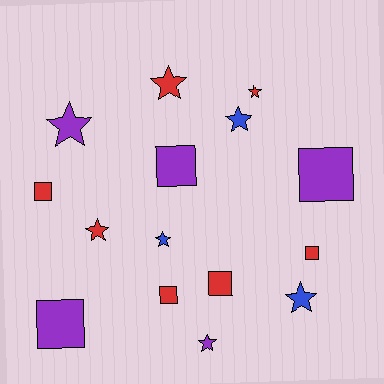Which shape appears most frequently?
Star, with 8 objects.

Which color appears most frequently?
Red, with 7 objects.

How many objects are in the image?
There are 15 objects.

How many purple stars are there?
There are 2 purple stars.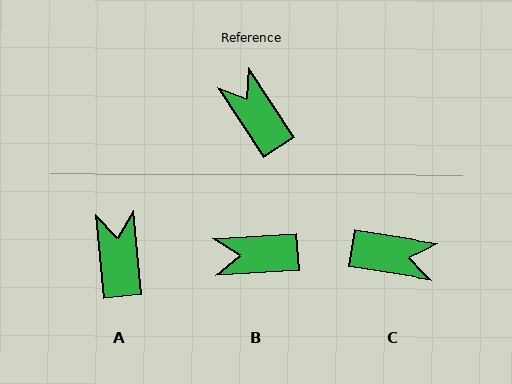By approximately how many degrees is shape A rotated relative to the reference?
Approximately 28 degrees clockwise.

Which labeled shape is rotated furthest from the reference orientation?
C, about 132 degrees away.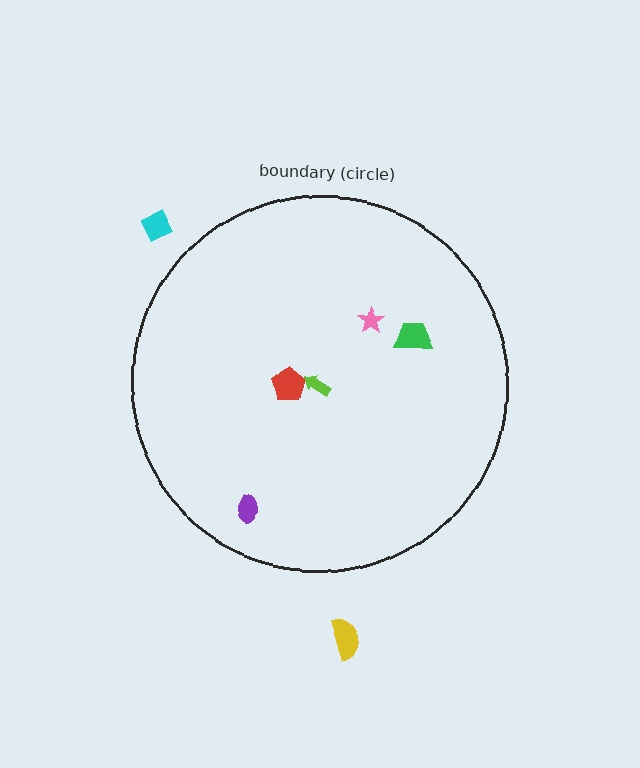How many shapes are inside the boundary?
5 inside, 2 outside.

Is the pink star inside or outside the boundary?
Inside.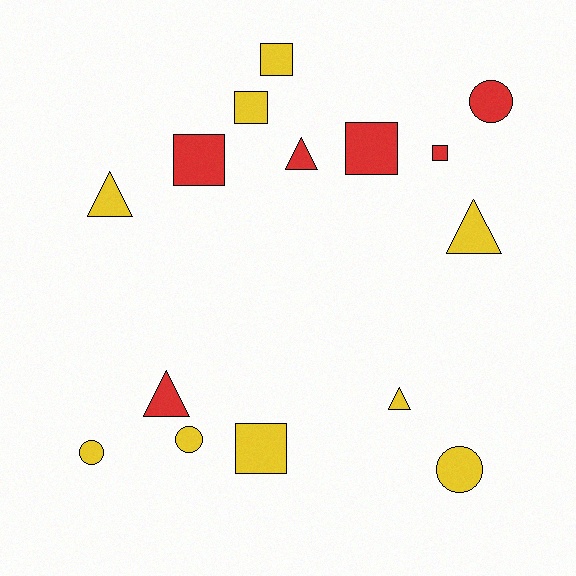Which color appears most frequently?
Yellow, with 9 objects.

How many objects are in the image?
There are 15 objects.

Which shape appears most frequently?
Square, with 6 objects.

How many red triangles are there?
There are 2 red triangles.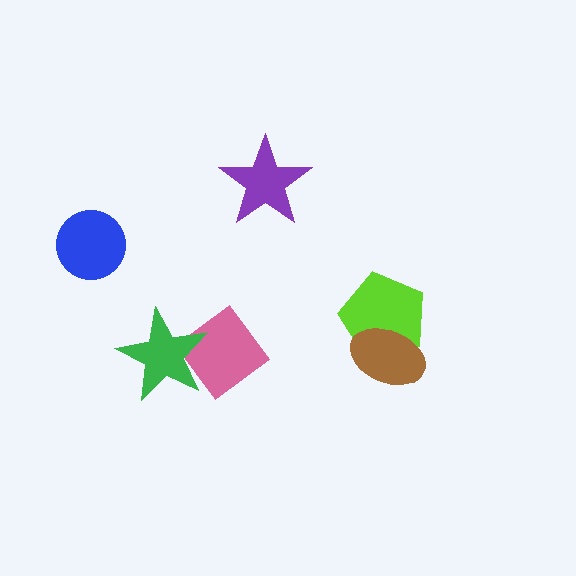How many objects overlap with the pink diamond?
1 object overlaps with the pink diamond.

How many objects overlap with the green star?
1 object overlaps with the green star.